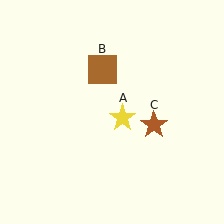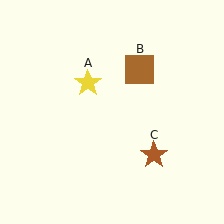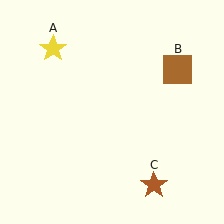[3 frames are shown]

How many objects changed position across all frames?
3 objects changed position: yellow star (object A), brown square (object B), brown star (object C).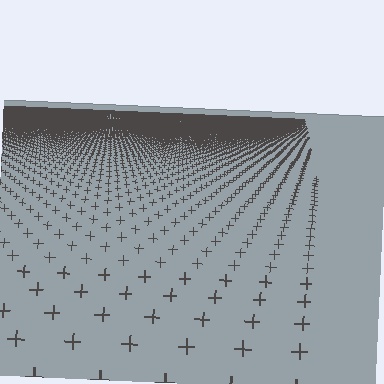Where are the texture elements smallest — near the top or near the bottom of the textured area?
Near the top.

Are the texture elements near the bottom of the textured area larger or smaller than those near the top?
Larger. Near the bottom, elements are closer to the viewer and appear at a bigger on-screen size.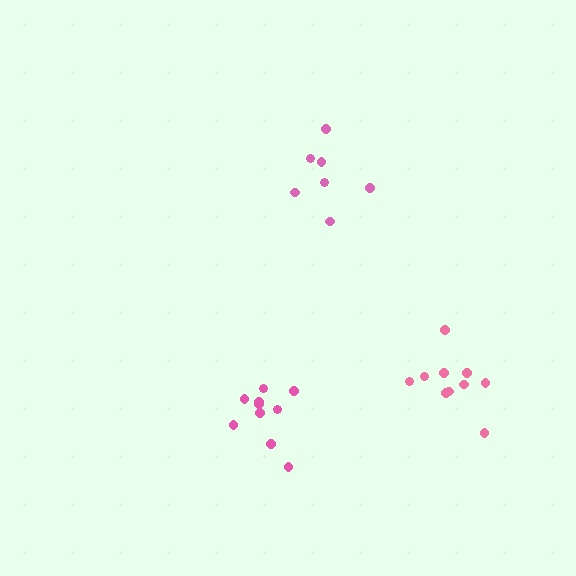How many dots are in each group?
Group 1: 7 dots, Group 2: 10 dots, Group 3: 10 dots (27 total).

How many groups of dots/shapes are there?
There are 3 groups.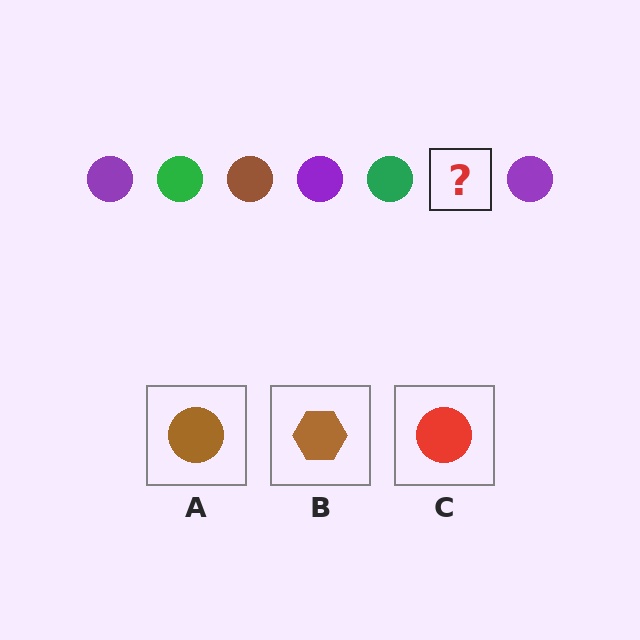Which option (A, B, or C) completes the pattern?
A.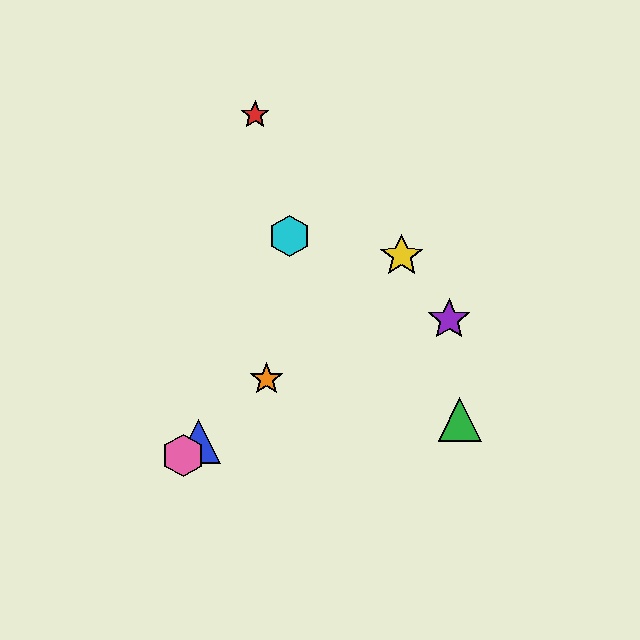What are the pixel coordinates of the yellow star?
The yellow star is at (402, 256).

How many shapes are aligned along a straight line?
4 shapes (the blue triangle, the yellow star, the orange star, the pink hexagon) are aligned along a straight line.